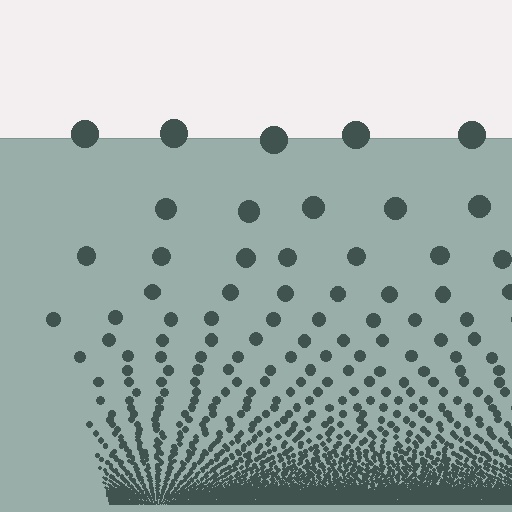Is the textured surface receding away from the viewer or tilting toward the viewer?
The surface appears to tilt toward the viewer. Texture elements get larger and sparser toward the top.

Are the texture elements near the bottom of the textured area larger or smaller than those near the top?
Smaller. The gradient is inverted — elements near the bottom are smaller and denser.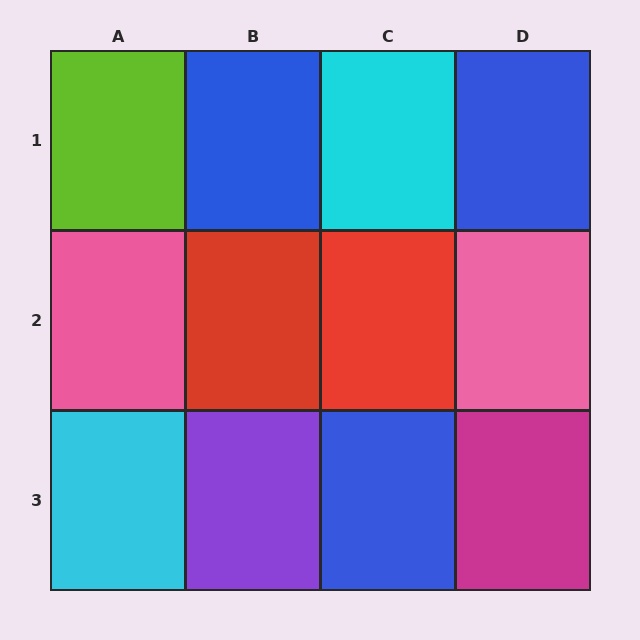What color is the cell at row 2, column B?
Red.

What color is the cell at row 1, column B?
Blue.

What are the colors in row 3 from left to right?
Cyan, purple, blue, magenta.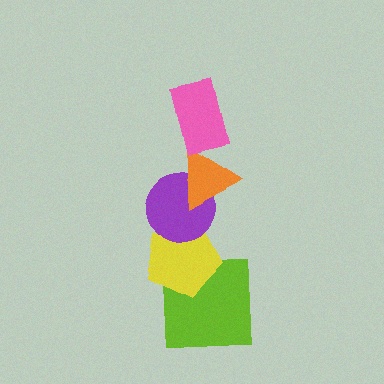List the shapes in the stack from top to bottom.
From top to bottom: the pink rectangle, the orange triangle, the purple circle, the yellow pentagon, the lime square.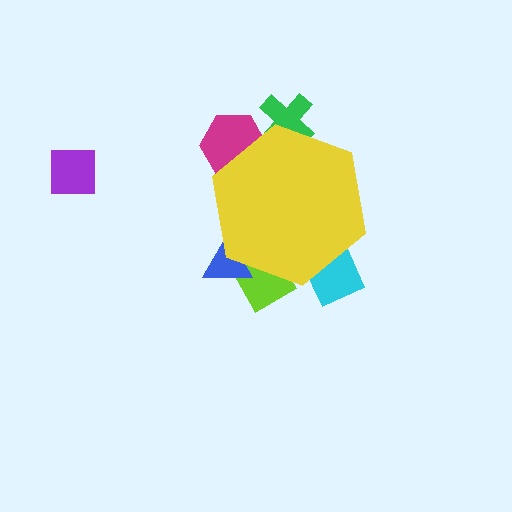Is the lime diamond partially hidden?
Yes, the lime diamond is partially hidden behind the yellow hexagon.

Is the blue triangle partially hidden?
Yes, the blue triangle is partially hidden behind the yellow hexagon.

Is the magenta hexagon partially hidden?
Yes, the magenta hexagon is partially hidden behind the yellow hexagon.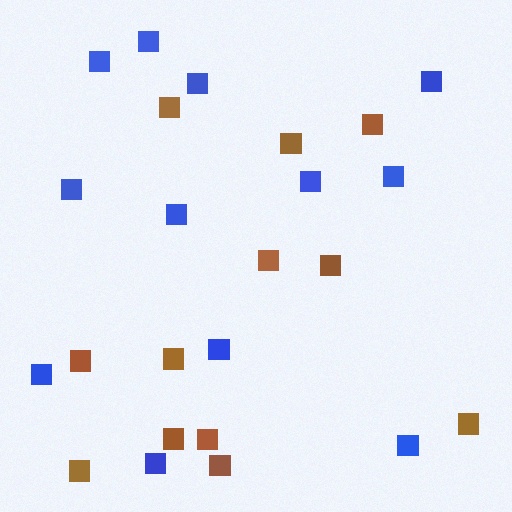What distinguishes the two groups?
There are 2 groups: one group of brown squares (12) and one group of blue squares (12).